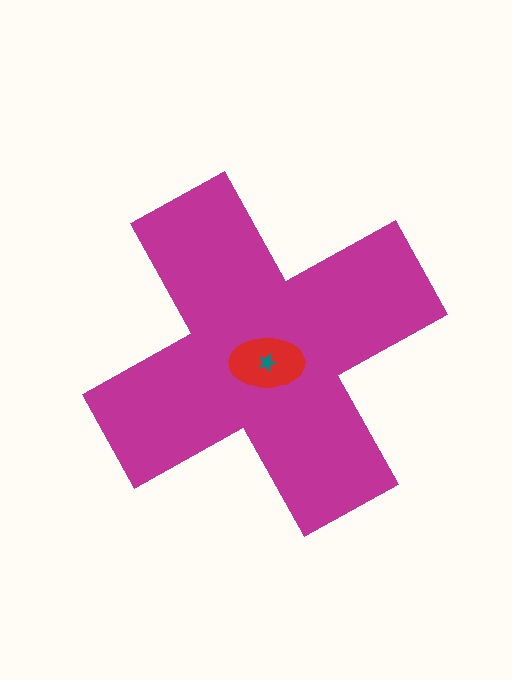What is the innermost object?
The teal star.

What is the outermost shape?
The magenta cross.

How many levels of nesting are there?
3.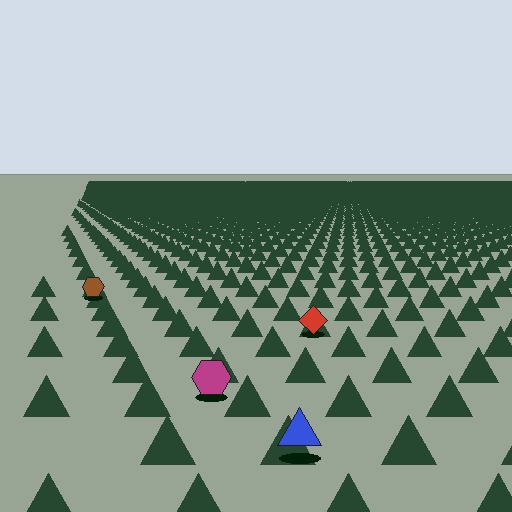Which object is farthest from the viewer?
The brown hexagon is farthest from the viewer. It appears smaller and the ground texture around it is denser.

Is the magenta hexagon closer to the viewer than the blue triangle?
No. The blue triangle is closer — you can tell from the texture gradient: the ground texture is coarser near it.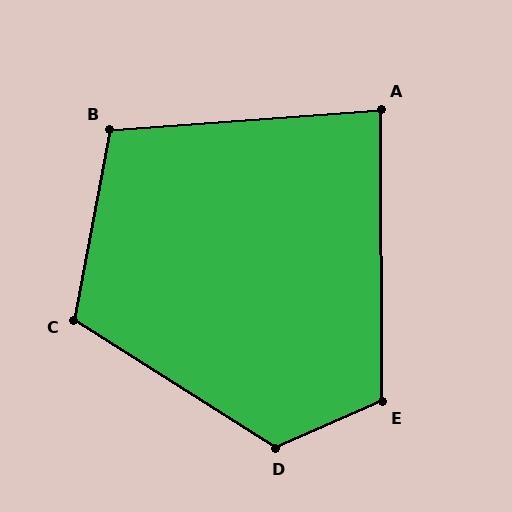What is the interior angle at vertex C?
Approximately 112 degrees (obtuse).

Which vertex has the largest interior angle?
D, at approximately 124 degrees.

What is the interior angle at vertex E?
Approximately 113 degrees (obtuse).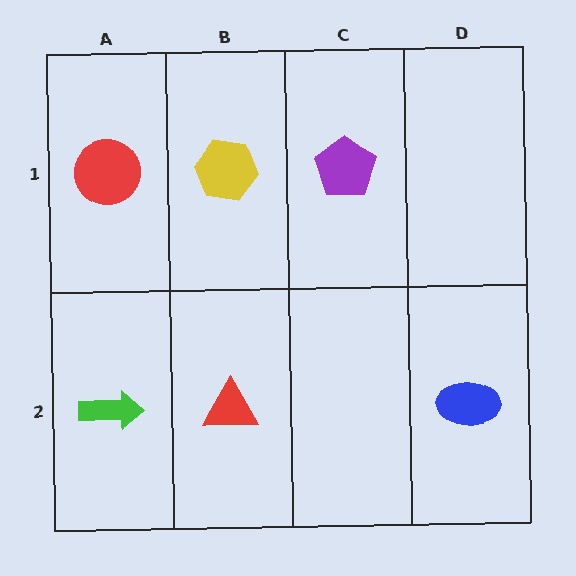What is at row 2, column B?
A red triangle.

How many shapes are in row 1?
3 shapes.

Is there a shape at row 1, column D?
No, that cell is empty.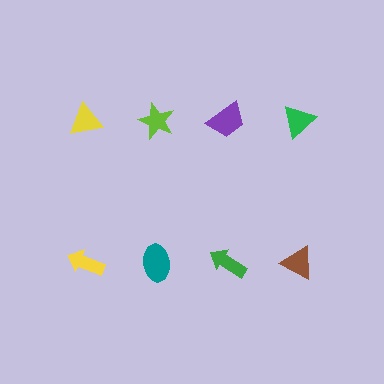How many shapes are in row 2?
4 shapes.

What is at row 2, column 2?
A teal ellipse.